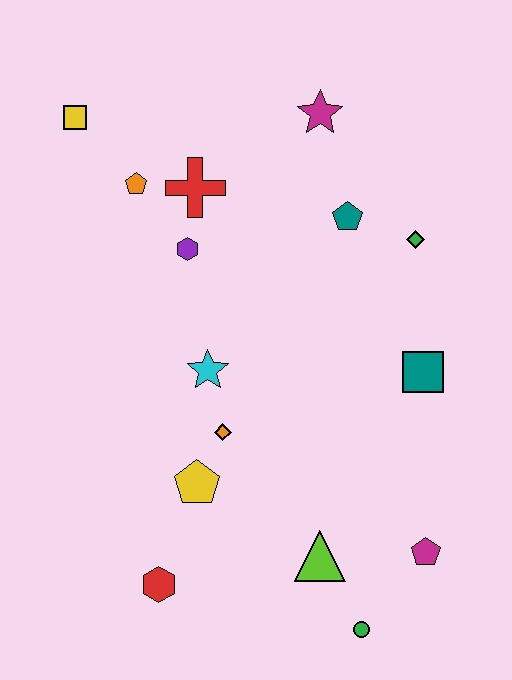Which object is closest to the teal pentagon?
The green diamond is closest to the teal pentagon.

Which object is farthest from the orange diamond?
The yellow square is farthest from the orange diamond.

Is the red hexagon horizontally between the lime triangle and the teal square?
No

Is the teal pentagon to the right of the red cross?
Yes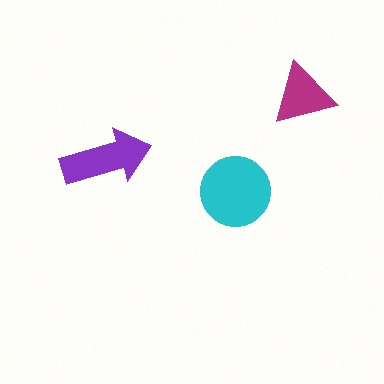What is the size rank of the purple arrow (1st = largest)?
2nd.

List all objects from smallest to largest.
The magenta triangle, the purple arrow, the cyan circle.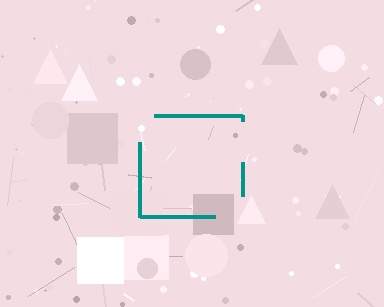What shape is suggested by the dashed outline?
The dashed outline suggests a square.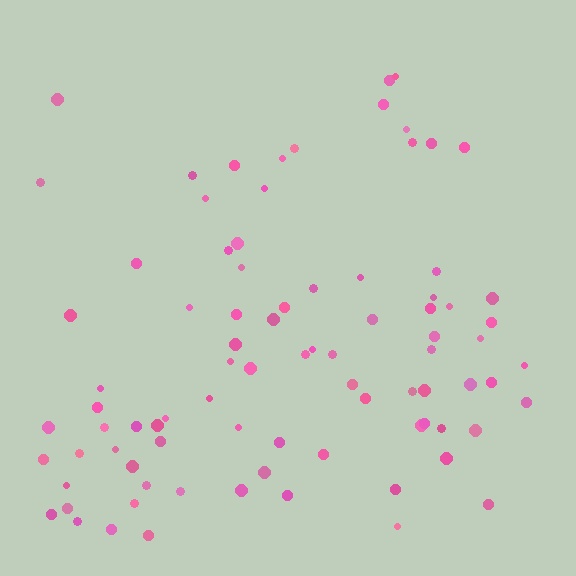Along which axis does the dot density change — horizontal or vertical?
Vertical.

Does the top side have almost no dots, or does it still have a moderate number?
Still a moderate number, just noticeably fewer than the bottom.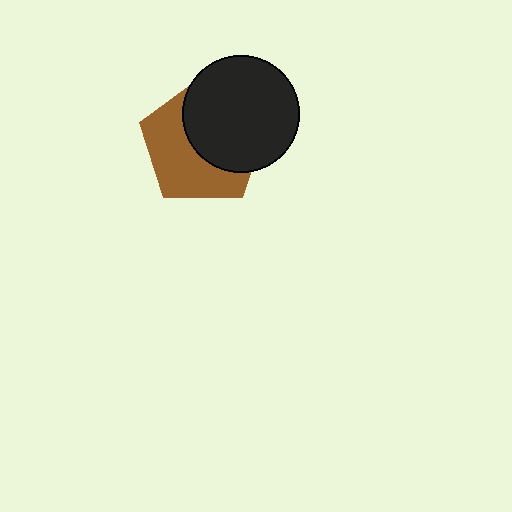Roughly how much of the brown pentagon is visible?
About half of it is visible (roughly 49%).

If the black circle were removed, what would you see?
You would see the complete brown pentagon.